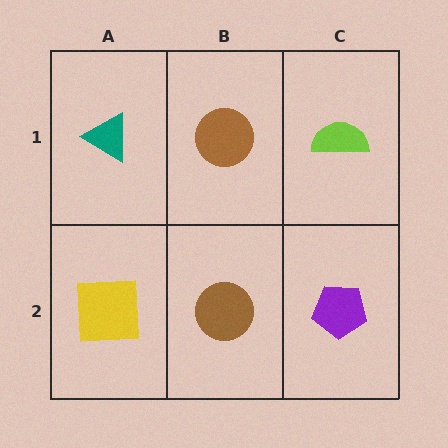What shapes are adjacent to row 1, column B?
A brown circle (row 2, column B), a teal triangle (row 1, column A), a lime semicircle (row 1, column C).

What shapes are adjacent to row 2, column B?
A brown circle (row 1, column B), a yellow square (row 2, column A), a purple pentagon (row 2, column C).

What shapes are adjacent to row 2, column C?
A lime semicircle (row 1, column C), a brown circle (row 2, column B).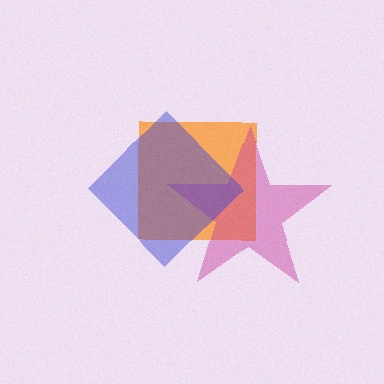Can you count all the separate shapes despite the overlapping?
Yes, there are 3 separate shapes.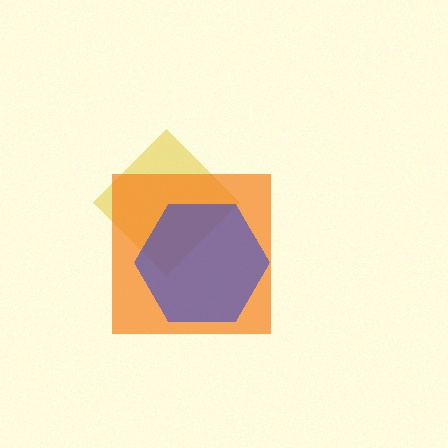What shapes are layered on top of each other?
The layered shapes are: a yellow diamond, an orange square, a blue hexagon.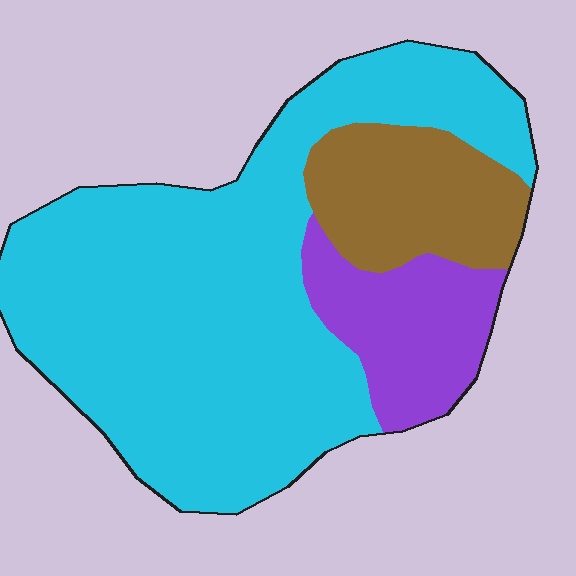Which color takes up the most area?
Cyan, at roughly 70%.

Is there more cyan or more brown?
Cyan.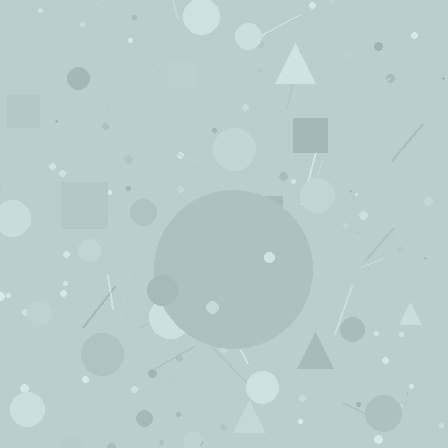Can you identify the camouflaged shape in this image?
The camouflaged shape is a circle.